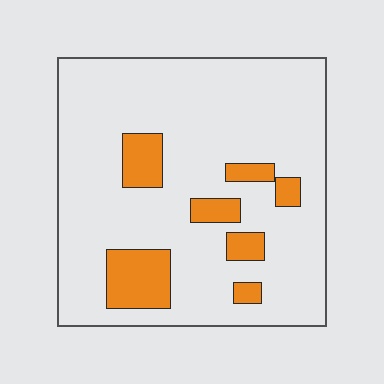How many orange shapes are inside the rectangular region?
7.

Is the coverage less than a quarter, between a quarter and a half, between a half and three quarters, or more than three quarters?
Less than a quarter.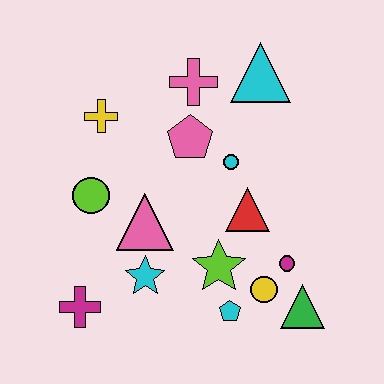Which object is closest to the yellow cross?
The lime circle is closest to the yellow cross.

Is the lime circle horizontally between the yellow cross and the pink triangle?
No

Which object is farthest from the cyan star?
The cyan triangle is farthest from the cyan star.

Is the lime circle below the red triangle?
No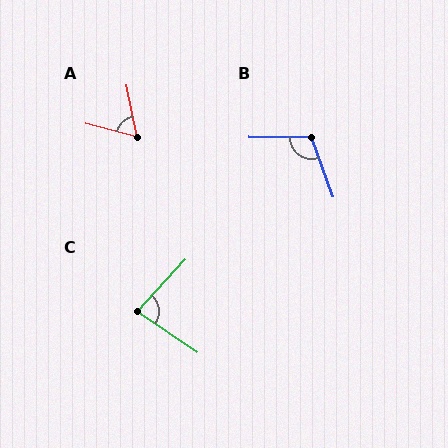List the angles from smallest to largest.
A (64°), C (81°), B (110°).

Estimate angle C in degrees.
Approximately 81 degrees.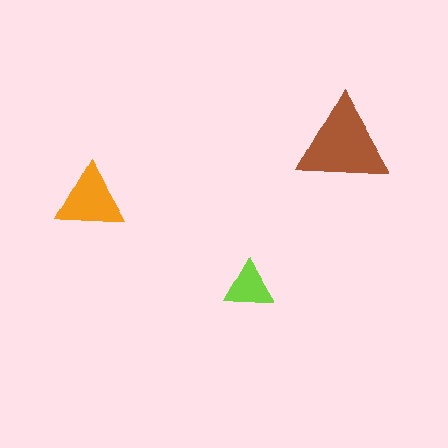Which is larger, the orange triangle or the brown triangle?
The brown one.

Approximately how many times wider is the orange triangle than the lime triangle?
About 1.5 times wider.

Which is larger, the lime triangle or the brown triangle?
The brown one.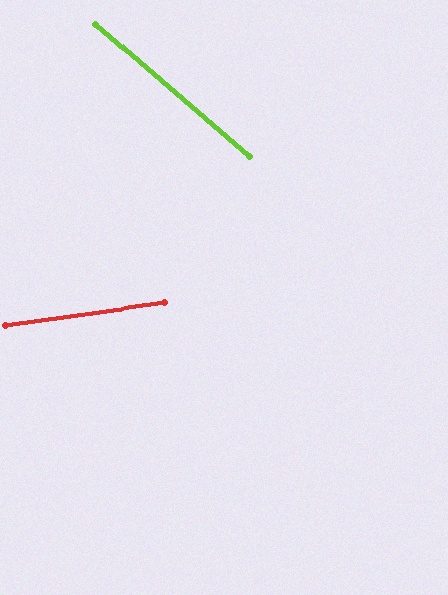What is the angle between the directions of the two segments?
Approximately 49 degrees.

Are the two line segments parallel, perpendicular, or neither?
Neither parallel nor perpendicular — they differ by about 49°.